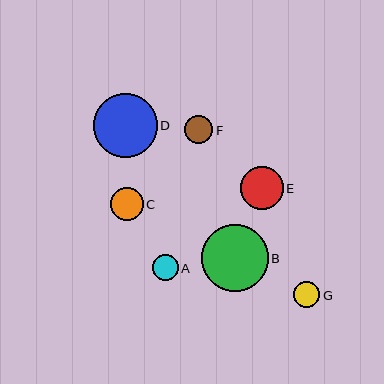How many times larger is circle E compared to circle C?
Circle E is approximately 1.3 times the size of circle C.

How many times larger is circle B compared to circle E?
Circle B is approximately 1.5 times the size of circle E.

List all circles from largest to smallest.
From largest to smallest: B, D, E, C, F, A, G.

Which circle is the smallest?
Circle G is the smallest with a size of approximately 26 pixels.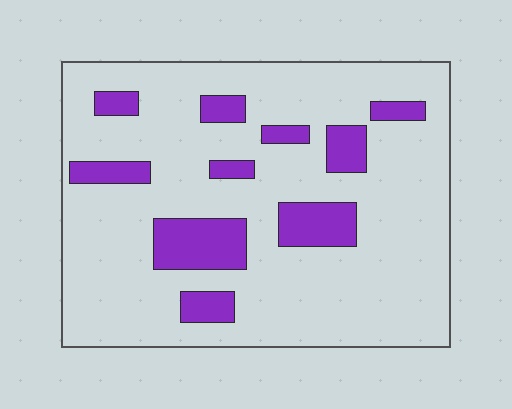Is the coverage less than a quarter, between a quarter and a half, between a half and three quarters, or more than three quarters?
Less than a quarter.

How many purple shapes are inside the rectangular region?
10.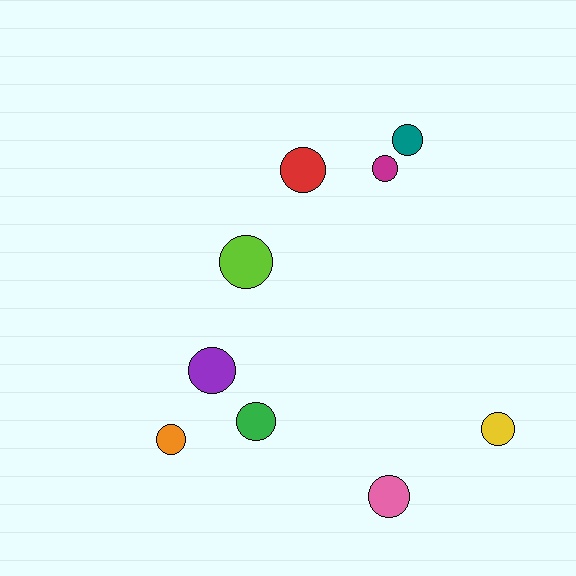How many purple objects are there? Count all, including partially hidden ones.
There is 1 purple object.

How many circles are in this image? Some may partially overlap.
There are 9 circles.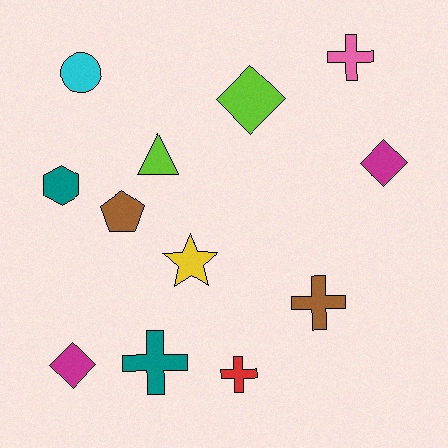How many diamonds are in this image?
There are 3 diamonds.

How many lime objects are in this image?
There are 2 lime objects.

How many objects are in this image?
There are 12 objects.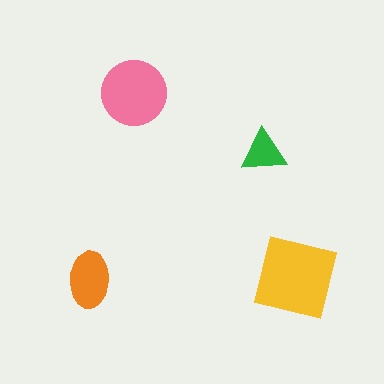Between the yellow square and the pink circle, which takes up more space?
The yellow square.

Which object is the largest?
The yellow square.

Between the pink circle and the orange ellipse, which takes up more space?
The pink circle.